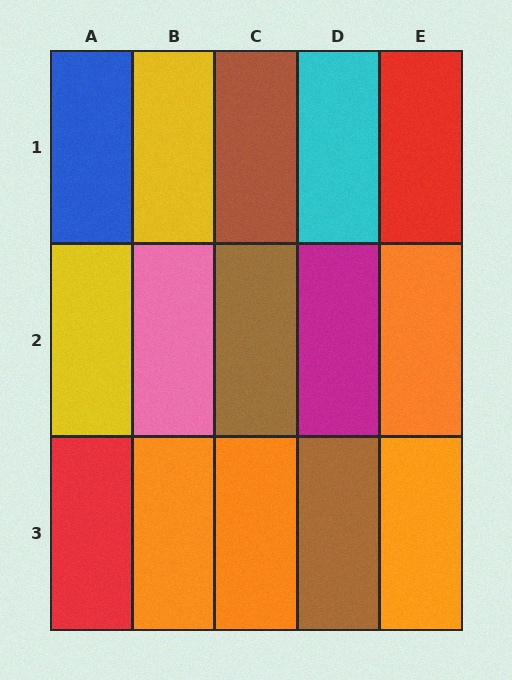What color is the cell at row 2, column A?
Yellow.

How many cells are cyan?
1 cell is cyan.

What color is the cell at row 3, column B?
Orange.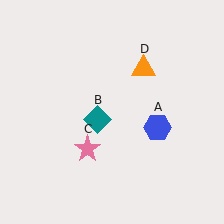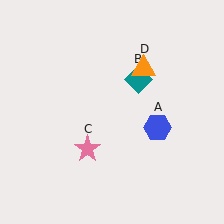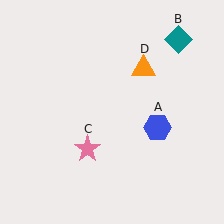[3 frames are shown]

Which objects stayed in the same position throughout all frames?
Blue hexagon (object A) and pink star (object C) and orange triangle (object D) remained stationary.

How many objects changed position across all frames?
1 object changed position: teal diamond (object B).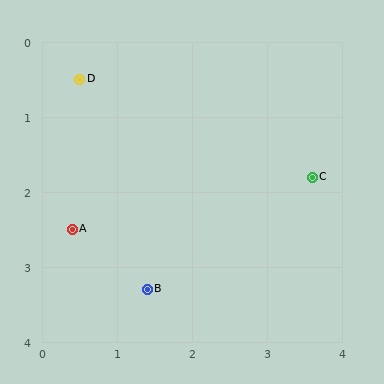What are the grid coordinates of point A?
Point A is at approximately (0.4, 2.5).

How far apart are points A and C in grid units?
Points A and C are about 3.3 grid units apart.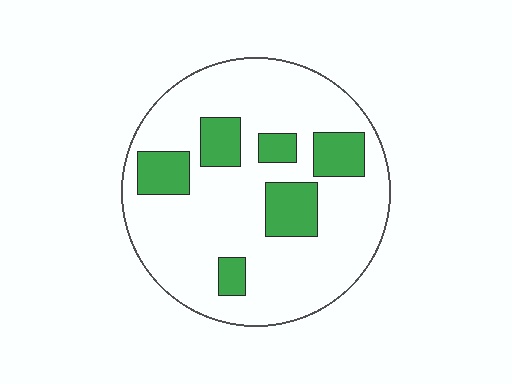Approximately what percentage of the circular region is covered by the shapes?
Approximately 20%.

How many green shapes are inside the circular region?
6.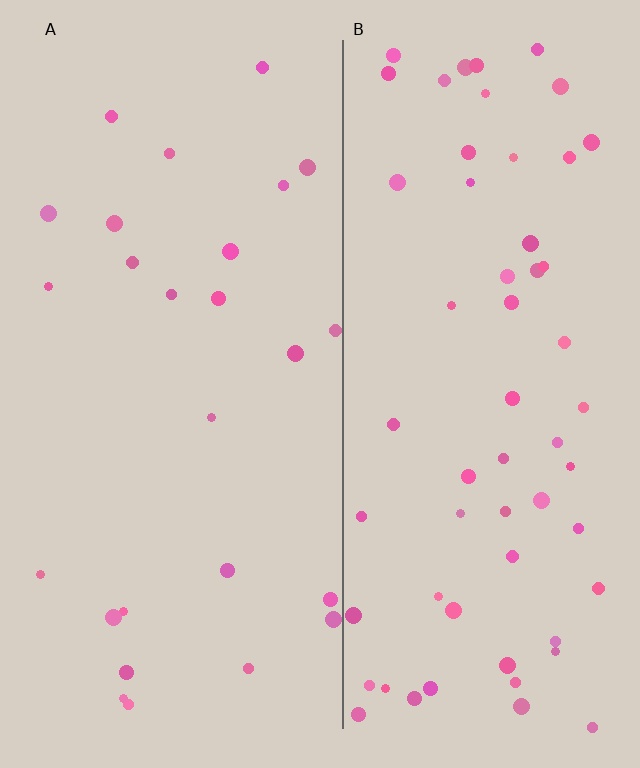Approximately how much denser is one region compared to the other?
Approximately 2.3× — region B over region A.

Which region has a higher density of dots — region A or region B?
B (the right).